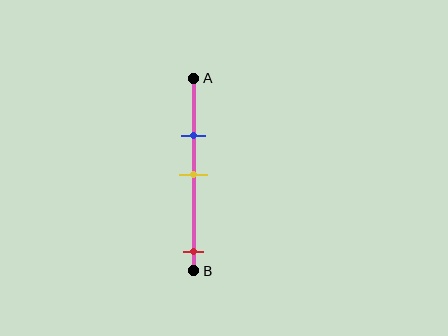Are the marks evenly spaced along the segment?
No, the marks are not evenly spaced.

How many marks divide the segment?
There are 3 marks dividing the segment.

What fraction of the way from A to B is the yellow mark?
The yellow mark is approximately 50% (0.5) of the way from A to B.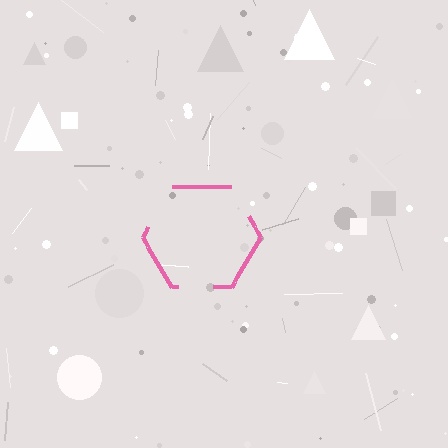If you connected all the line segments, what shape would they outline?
They would outline a hexagon.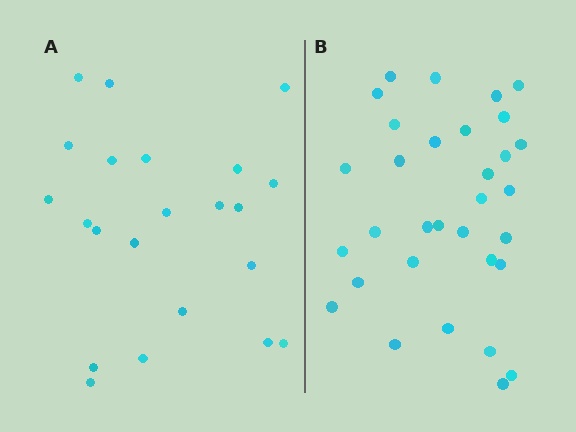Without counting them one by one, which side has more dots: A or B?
Region B (the right region) has more dots.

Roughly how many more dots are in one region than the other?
Region B has roughly 10 or so more dots than region A.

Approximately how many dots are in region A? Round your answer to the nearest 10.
About 20 dots. (The exact count is 22, which rounds to 20.)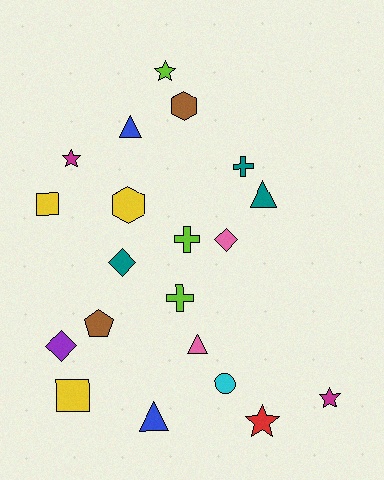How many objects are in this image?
There are 20 objects.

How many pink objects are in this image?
There are 2 pink objects.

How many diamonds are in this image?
There are 3 diamonds.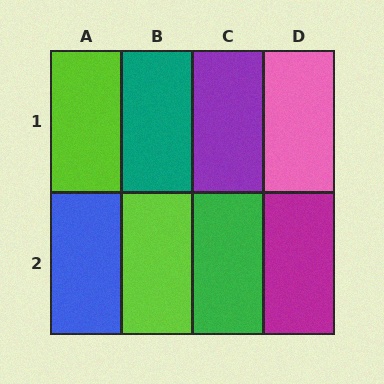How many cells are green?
1 cell is green.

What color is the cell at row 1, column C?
Purple.